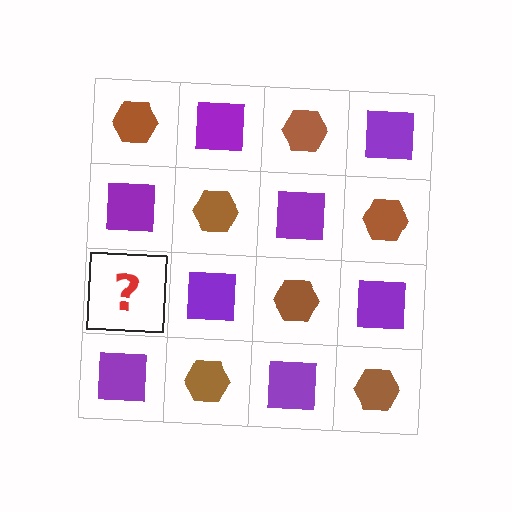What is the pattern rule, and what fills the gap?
The rule is that it alternates brown hexagon and purple square in a checkerboard pattern. The gap should be filled with a brown hexagon.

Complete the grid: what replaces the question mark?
The question mark should be replaced with a brown hexagon.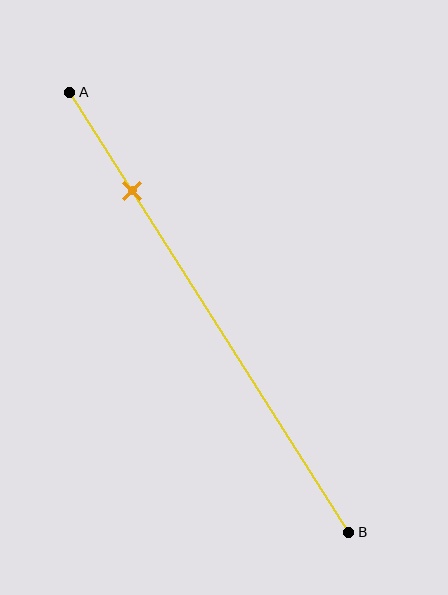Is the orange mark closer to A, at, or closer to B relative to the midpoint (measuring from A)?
The orange mark is closer to point A than the midpoint of segment AB.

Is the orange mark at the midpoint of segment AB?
No, the mark is at about 20% from A, not at the 50% midpoint.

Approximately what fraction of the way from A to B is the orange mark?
The orange mark is approximately 20% of the way from A to B.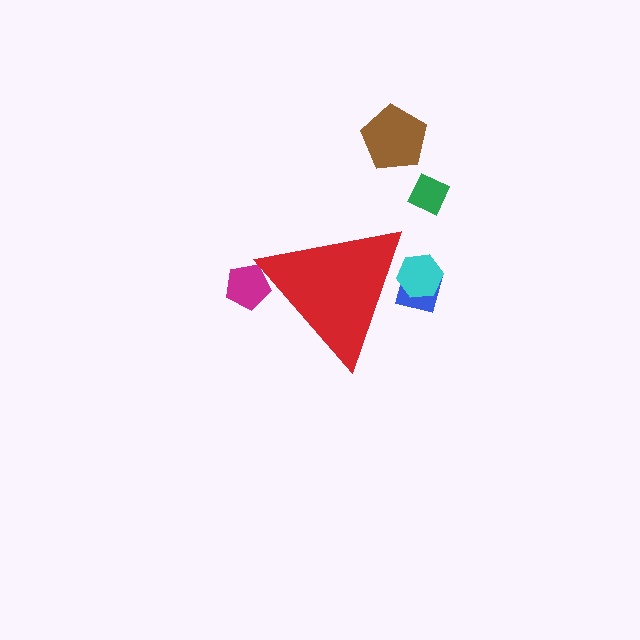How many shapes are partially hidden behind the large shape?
3 shapes are partially hidden.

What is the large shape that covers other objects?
A red triangle.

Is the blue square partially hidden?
Yes, the blue square is partially hidden behind the red triangle.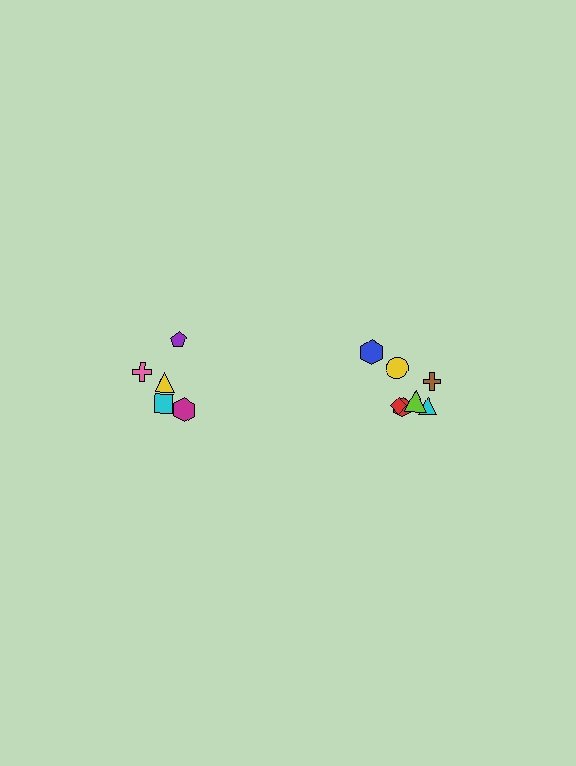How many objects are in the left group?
There are 5 objects.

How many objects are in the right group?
There are 7 objects.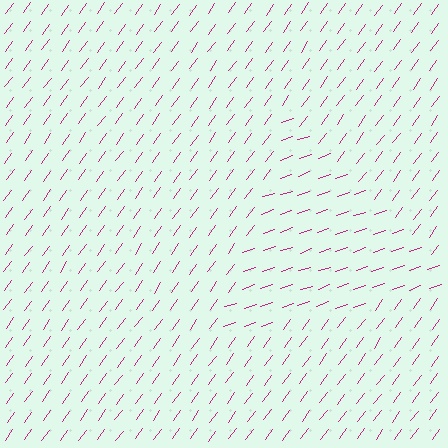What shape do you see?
I see a triangle.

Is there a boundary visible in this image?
Yes, there is a texture boundary formed by a change in line orientation.